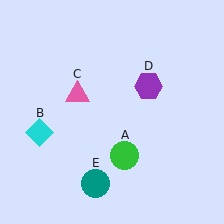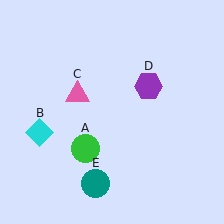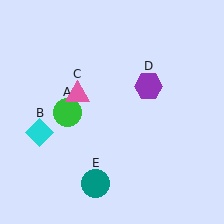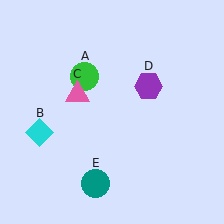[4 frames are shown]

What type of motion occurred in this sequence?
The green circle (object A) rotated clockwise around the center of the scene.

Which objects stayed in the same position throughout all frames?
Cyan diamond (object B) and pink triangle (object C) and purple hexagon (object D) and teal circle (object E) remained stationary.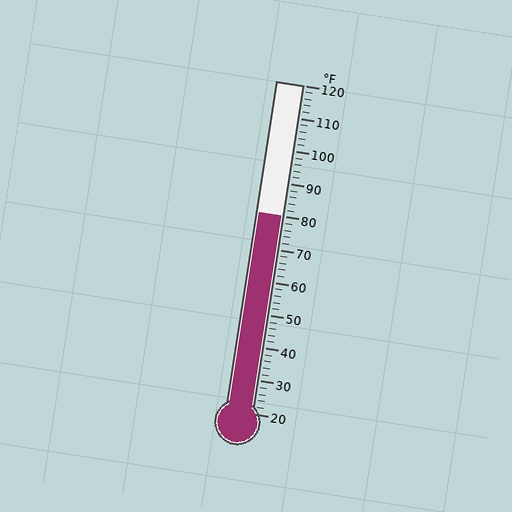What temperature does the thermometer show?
The thermometer shows approximately 80°F.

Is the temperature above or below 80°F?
The temperature is at 80°F.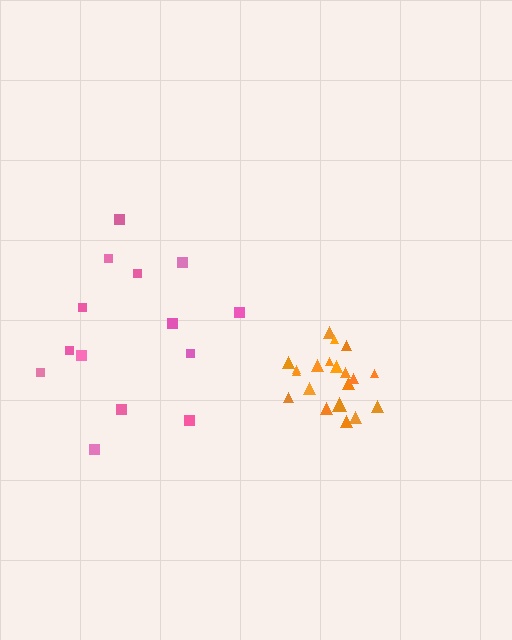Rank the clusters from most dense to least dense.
orange, pink.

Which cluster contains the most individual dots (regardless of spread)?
Orange (20).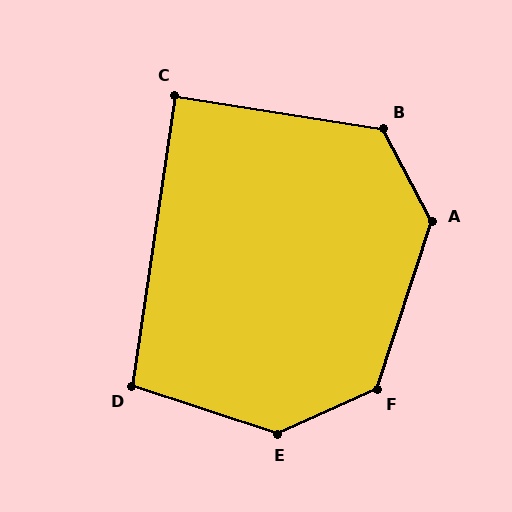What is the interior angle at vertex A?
Approximately 134 degrees (obtuse).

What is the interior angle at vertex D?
Approximately 100 degrees (obtuse).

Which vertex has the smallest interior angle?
C, at approximately 89 degrees.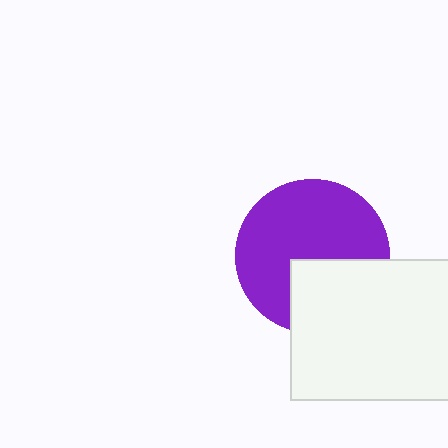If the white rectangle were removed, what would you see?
You would see the complete purple circle.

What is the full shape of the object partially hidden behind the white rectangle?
The partially hidden object is a purple circle.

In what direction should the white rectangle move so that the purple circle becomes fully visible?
The white rectangle should move down. That is the shortest direction to clear the overlap and leave the purple circle fully visible.